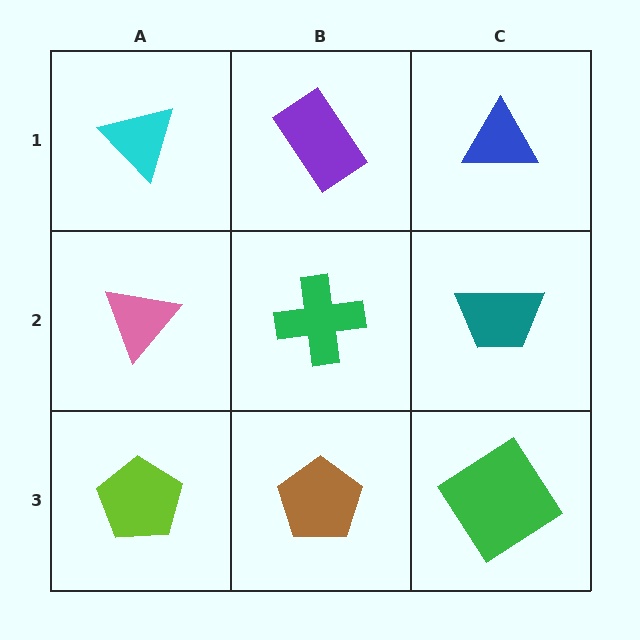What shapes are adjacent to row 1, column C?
A teal trapezoid (row 2, column C), a purple rectangle (row 1, column B).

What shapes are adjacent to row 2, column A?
A cyan triangle (row 1, column A), a lime pentagon (row 3, column A), a green cross (row 2, column B).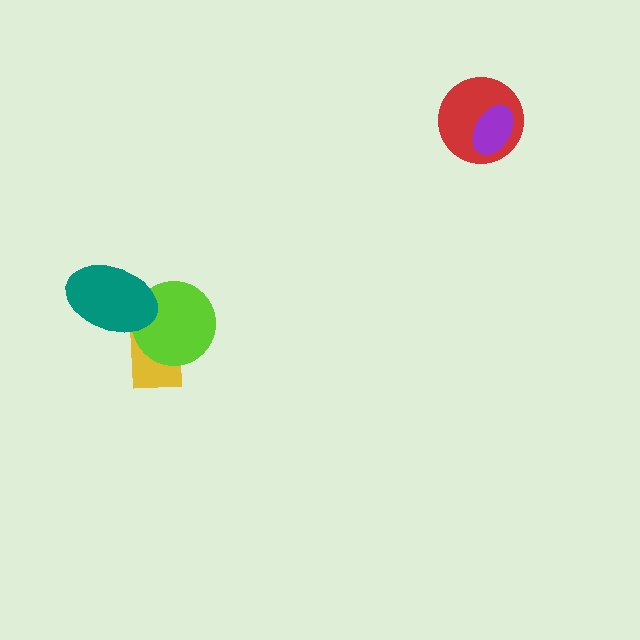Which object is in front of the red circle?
The purple ellipse is in front of the red circle.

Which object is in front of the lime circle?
The teal ellipse is in front of the lime circle.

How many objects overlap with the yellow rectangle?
2 objects overlap with the yellow rectangle.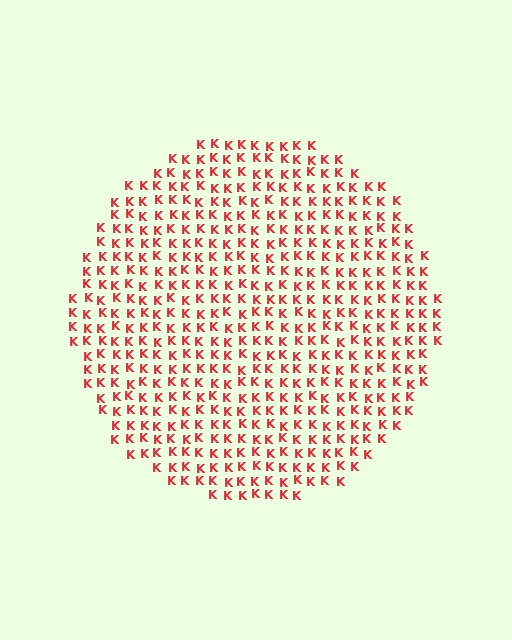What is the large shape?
The large shape is a circle.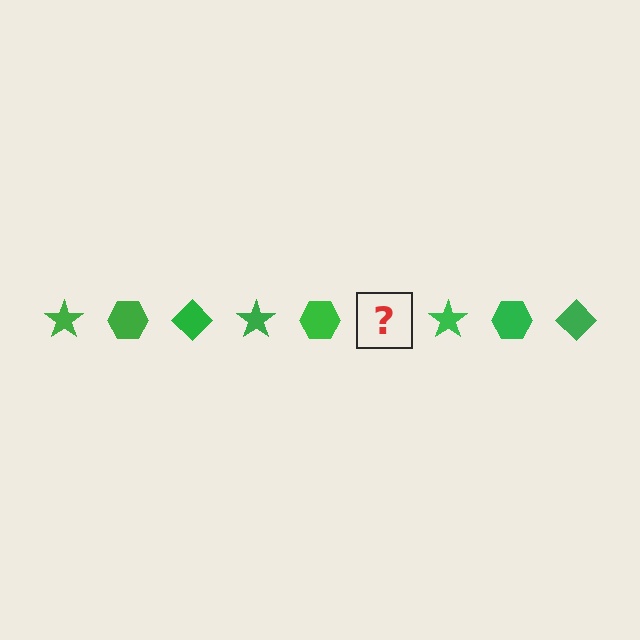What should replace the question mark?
The question mark should be replaced with a green diamond.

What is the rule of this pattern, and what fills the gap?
The rule is that the pattern cycles through star, hexagon, diamond shapes in green. The gap should be filled with a green diamond.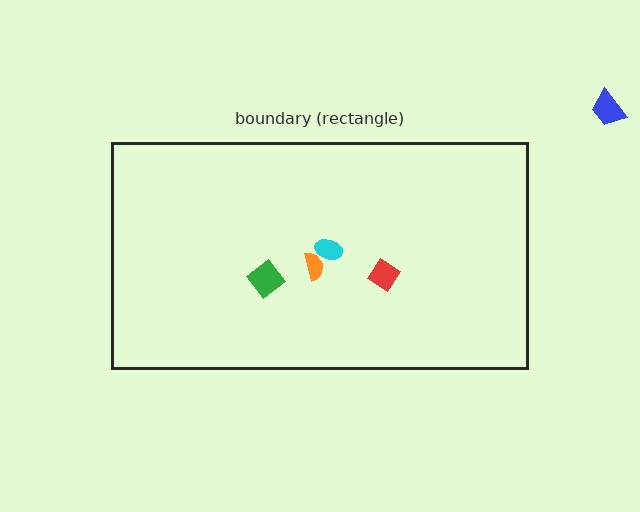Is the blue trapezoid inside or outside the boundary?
Outside.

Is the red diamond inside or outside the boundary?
Inside.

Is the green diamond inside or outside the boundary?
Inside.